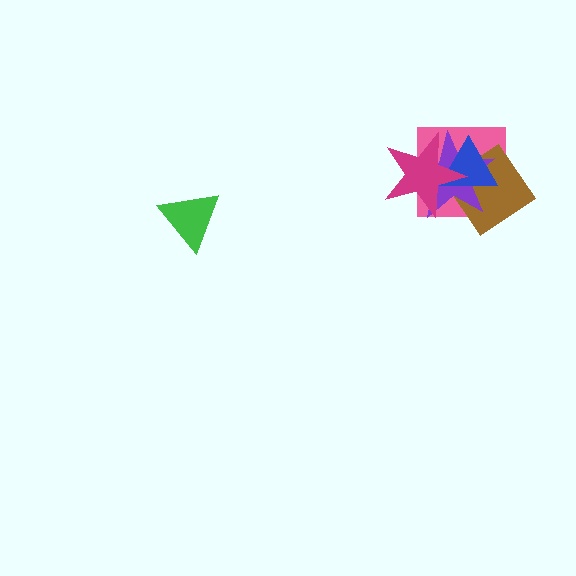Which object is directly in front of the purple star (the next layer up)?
The blue triangle is directly in front of the purple star.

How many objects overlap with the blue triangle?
4 objects overlap with the blue triangle.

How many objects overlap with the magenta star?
4 objects overlap with the magenta star.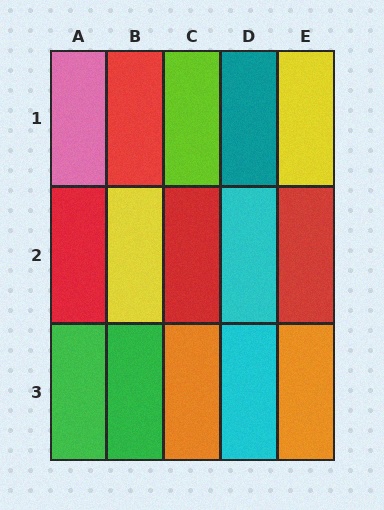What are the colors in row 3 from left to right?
Green, green, orange, cyan, orange.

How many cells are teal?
1 cell is teal.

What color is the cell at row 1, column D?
Teal.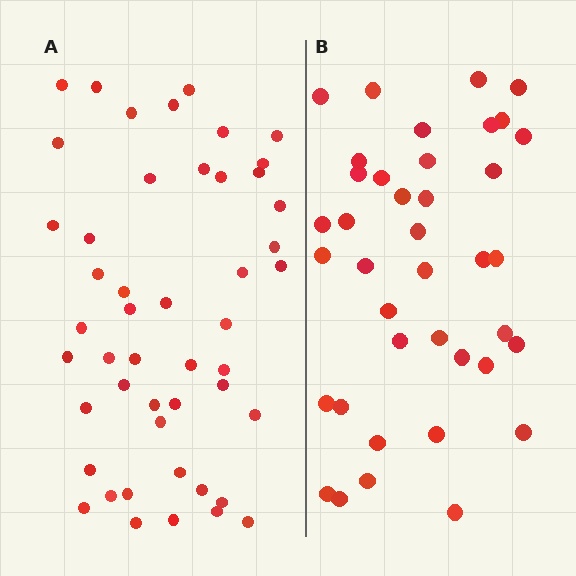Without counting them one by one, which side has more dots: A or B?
Region A (the left region) has more dots.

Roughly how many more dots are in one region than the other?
Region A has roughly 8 or so more dots than region B.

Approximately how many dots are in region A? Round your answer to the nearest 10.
About 50 dots. (The exact count is 48, which rounds to 50.)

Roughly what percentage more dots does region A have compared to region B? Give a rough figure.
About 25% more.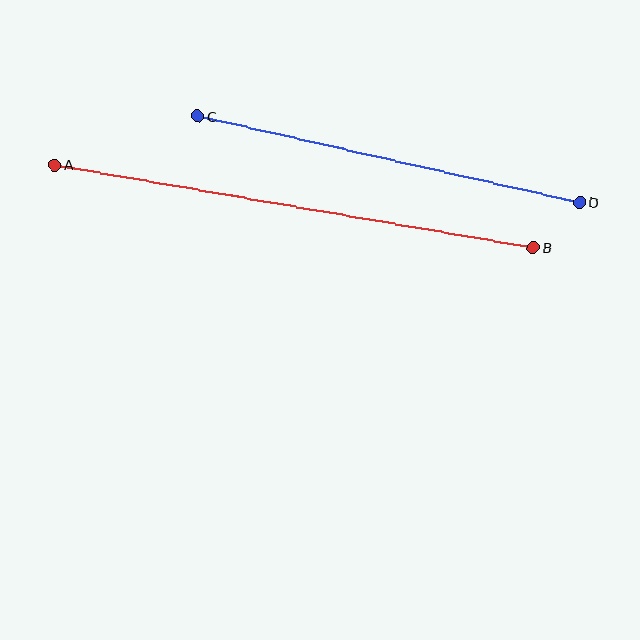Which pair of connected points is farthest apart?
Points A and B are farthest apart.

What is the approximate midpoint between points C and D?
The midpoint is at approximately (389, 159) pixels.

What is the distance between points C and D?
The distance is approximately 392 pixels.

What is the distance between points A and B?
The distance is approximately 486 pixels.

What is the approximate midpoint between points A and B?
The midpoint is at approximately (294, 206) pixels.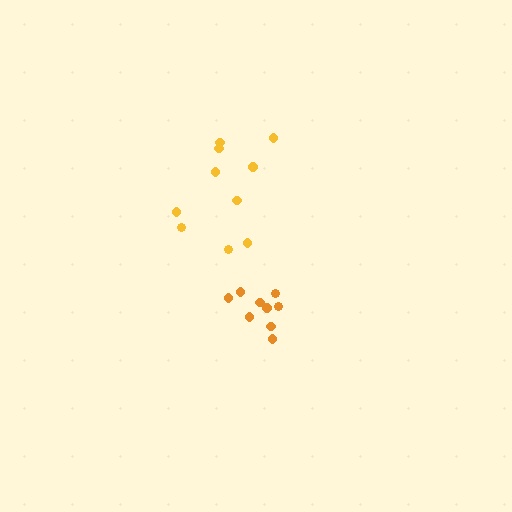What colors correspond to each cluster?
The clusters are colored: orange, yellow.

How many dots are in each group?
Group 1: 9 dots, Group 2: 10 dots (19 total).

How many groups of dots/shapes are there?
There are 2 groups.